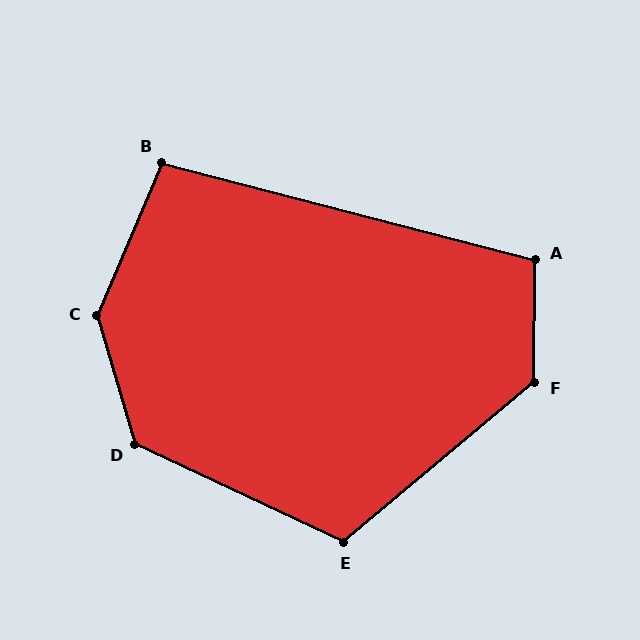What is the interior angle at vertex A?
Approximately 104 degrees (obtuse).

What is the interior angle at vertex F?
Approximately 130 degrees (obtuse).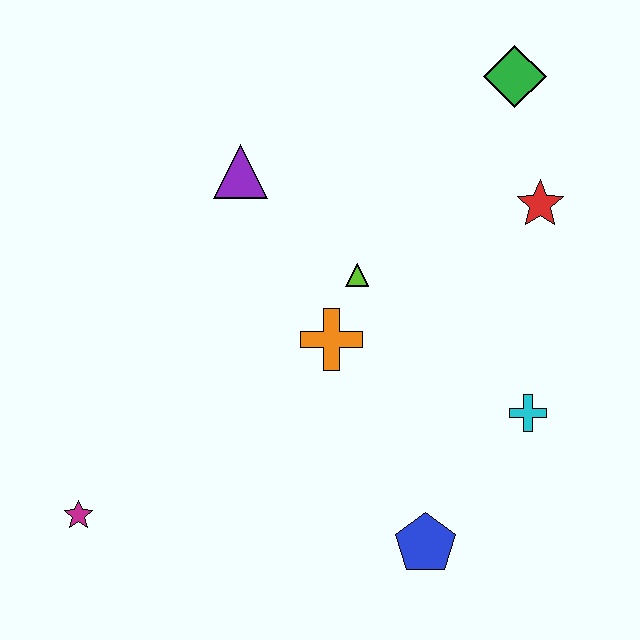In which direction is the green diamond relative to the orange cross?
The green diamond is above the orange cross.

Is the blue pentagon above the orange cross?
No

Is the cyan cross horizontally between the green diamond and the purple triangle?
No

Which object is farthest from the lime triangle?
The magenta star is farthest from the lime triangle.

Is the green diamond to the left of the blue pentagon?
No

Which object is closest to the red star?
The green diamond is closest to the red star.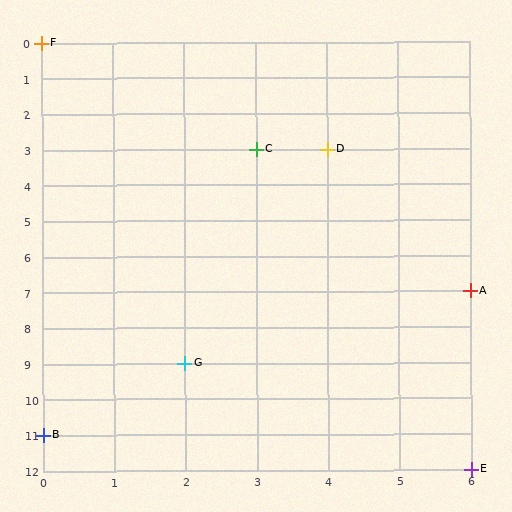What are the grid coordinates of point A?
Point A is at grid coordinates (6, 7).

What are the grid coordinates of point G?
Point G is at grid coordinates (2, 9).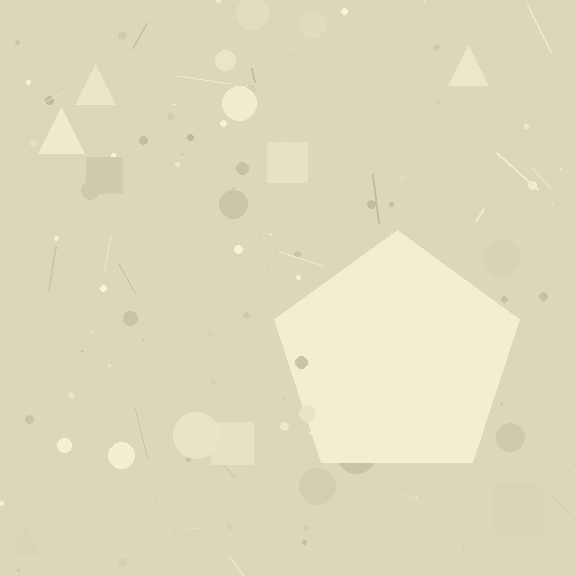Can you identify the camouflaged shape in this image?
The camouflaged shape is a pentagon.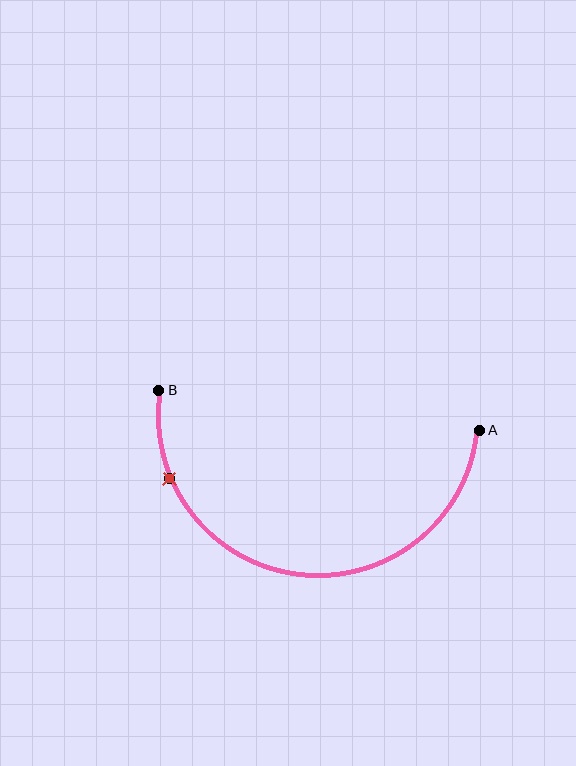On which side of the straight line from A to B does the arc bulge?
The arc bulges below the straight line connecting A and B.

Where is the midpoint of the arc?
The arc midpoint is the point on the curve farthest from the straight line joining A and B. It sits below that line.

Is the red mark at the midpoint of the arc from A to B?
No. The red mark lies on the arc but is closer to endpoint B. The arc midpoint would be at the point on the curve equidistant along the arc from both A and B.